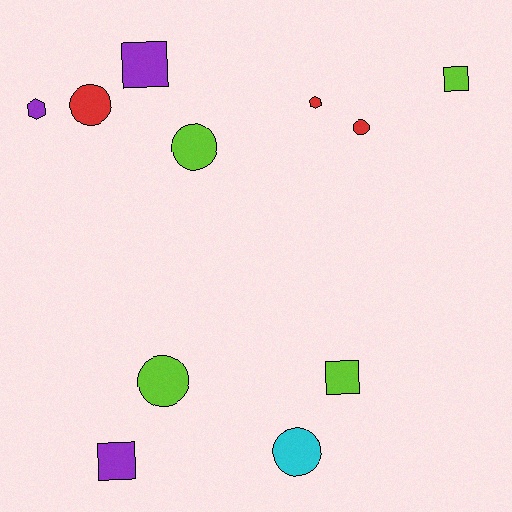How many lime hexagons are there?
There are no lime hexagons.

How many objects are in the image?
There are 11 objects.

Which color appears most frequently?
Lime, with 4 objects.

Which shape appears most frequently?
Circle, with 5 objects.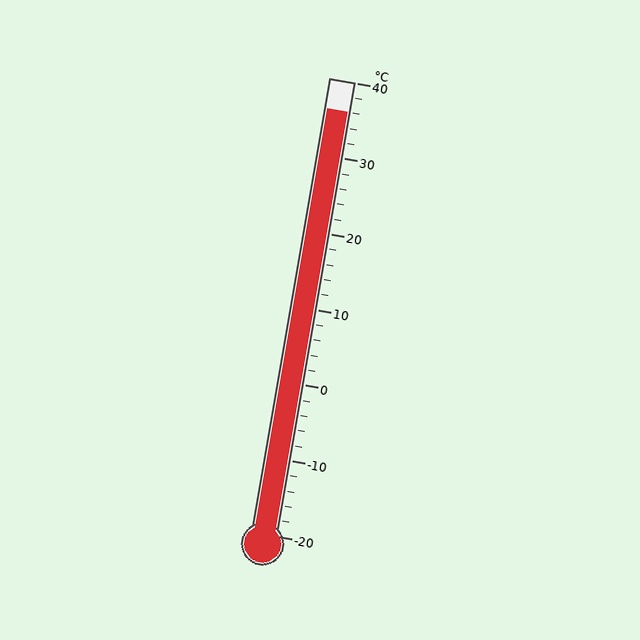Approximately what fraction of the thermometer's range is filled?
The thermometer is filled to approximately 95% of its range.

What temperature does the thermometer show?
The thermometer shows approximately 36°C.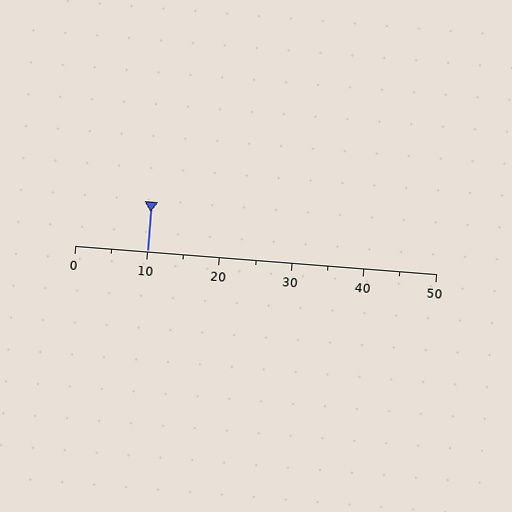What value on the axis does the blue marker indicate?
The marker indicates approximately 10.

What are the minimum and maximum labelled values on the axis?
The axis runs from 0 to 50.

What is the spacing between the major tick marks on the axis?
The major ticks are spaced 10 apart.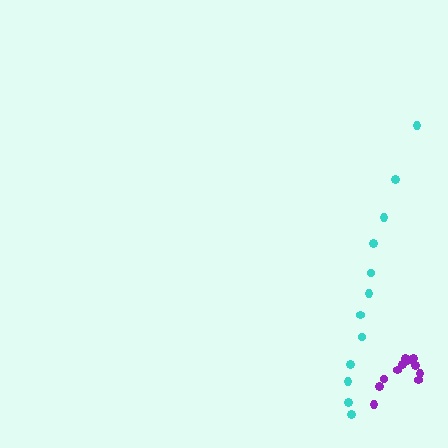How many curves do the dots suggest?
There are 2 distinct paths.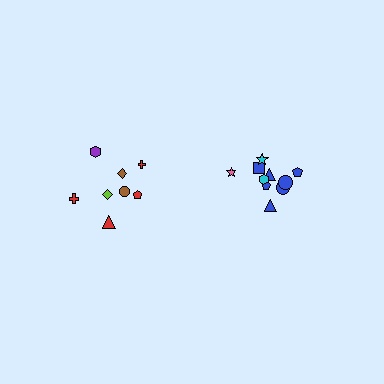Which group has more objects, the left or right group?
The right group.